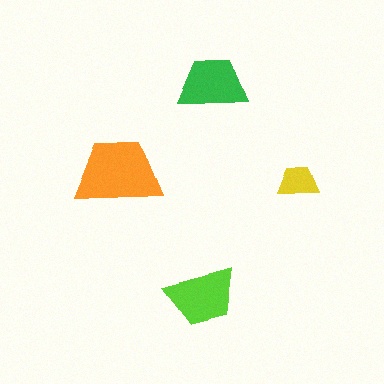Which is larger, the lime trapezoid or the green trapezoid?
The lime one.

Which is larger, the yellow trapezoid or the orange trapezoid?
The orange one.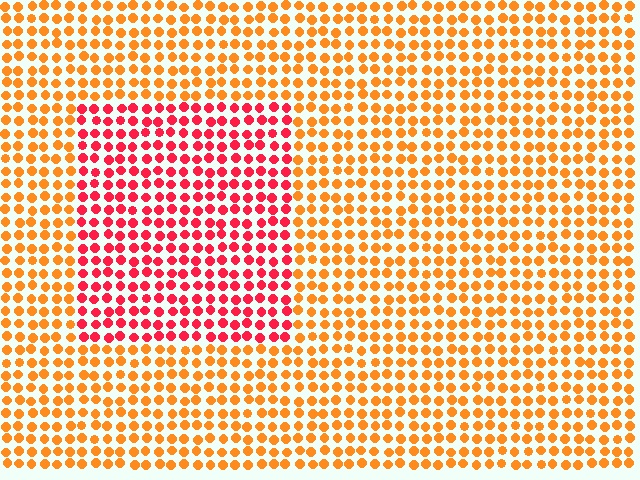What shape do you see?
I see a rectangle.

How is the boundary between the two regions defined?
The boundary is defined purely by a slight shift in hue (about 41 degrees). Spacing, size, and orientation are identical on both sides.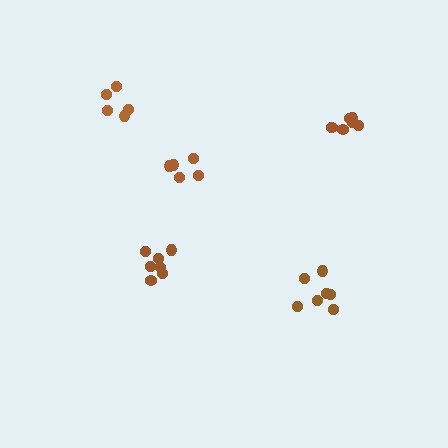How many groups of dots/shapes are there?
There are 5 groups.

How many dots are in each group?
Group 1: 7 dots, Group 2: 5 dots, Group 3: 7 dots, Group 4: 7 dots, Group 5: 5 dots (31 total).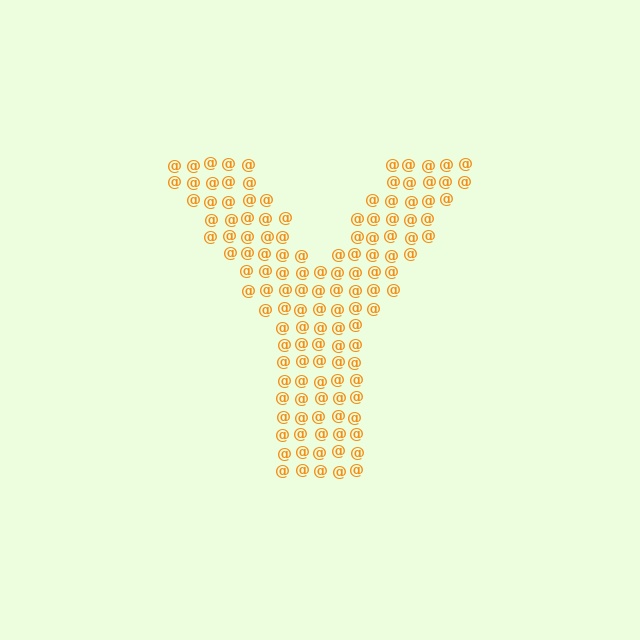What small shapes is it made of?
It is made of small at signs.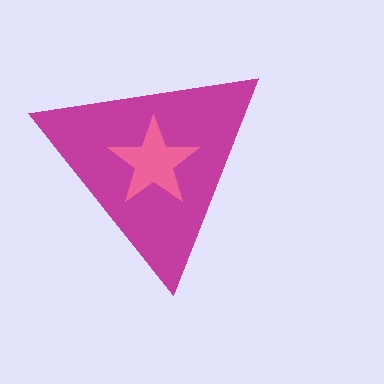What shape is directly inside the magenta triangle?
The pink star.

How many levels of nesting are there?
2.